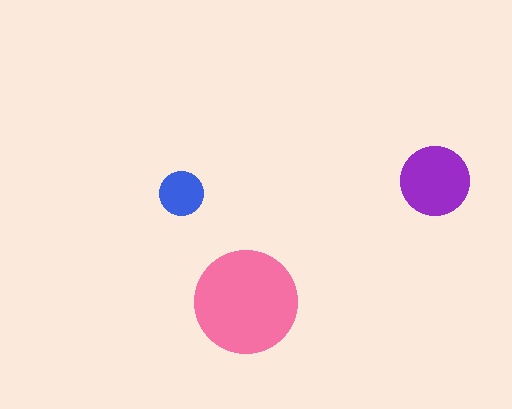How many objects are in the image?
There are 3 objects in the image.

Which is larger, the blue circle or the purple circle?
The purple one.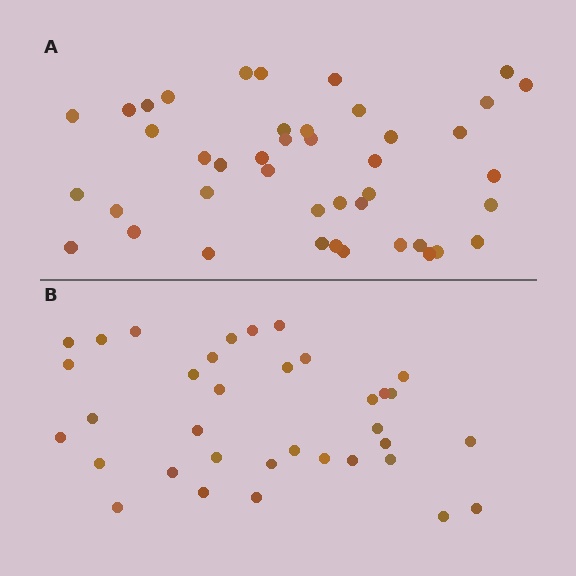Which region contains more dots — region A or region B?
Region A (the top region) has more dots.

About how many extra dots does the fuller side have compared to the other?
Region A has roughly 8 or so more dots than region B.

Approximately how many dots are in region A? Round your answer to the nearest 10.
About 40 dots. (The exact count is 43, which rounds to 40.)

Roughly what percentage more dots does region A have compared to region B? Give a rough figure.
About 25% more.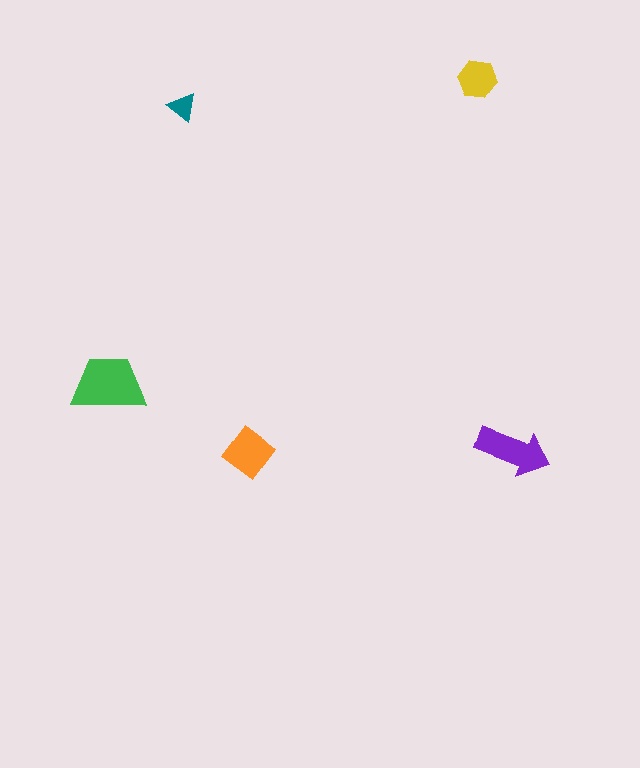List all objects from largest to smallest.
The green trapezoid, the purple arrow, the orange diamond, the yellow hexagon, the teal triangle.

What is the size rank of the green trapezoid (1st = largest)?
1st.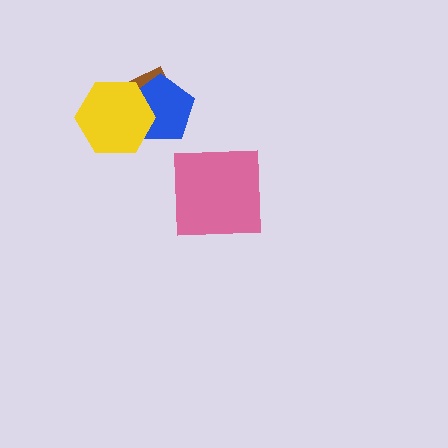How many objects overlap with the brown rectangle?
2 objects overlap with the brown rectangle.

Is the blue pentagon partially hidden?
Yes, it is partially covered by another shape.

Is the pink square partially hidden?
No, no other shape covers it.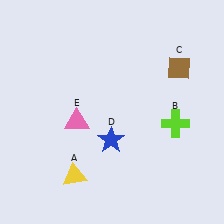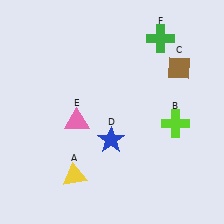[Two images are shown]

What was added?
A green cross (F) was added in Image 2.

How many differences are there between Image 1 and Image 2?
There is 1 difference between the two images.